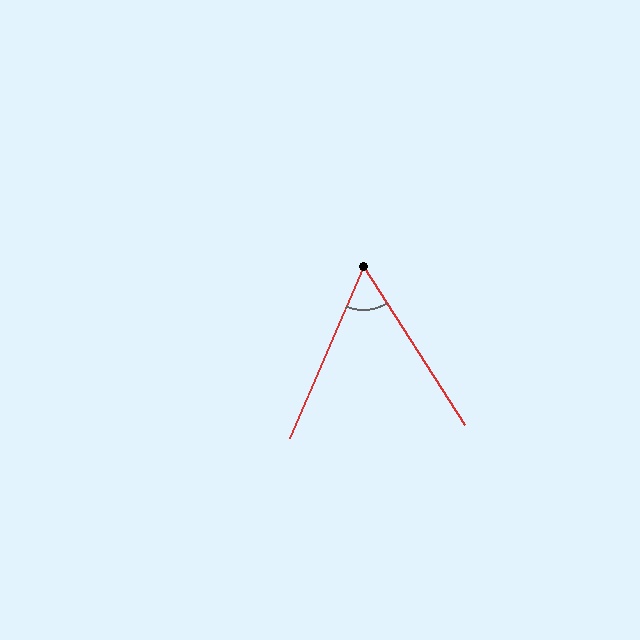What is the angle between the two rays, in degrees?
Approximately 56 degrees.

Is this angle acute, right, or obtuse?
It is acute.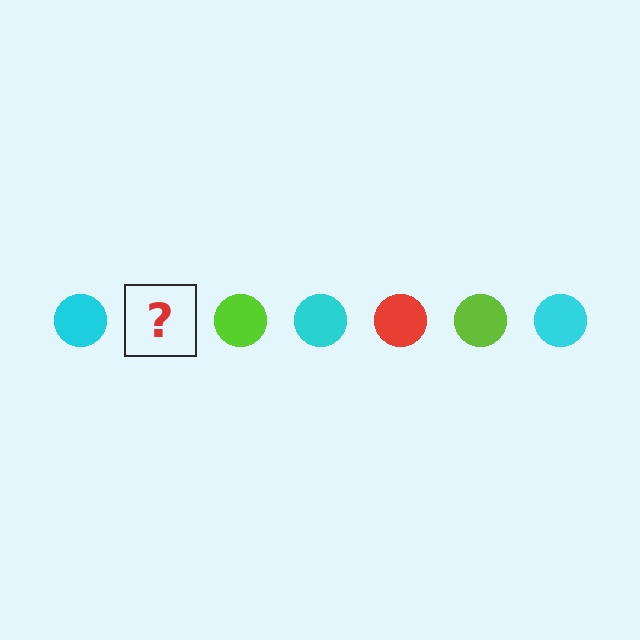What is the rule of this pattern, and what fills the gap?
The rule is that the pattern cycles through cyan, red, lime circles. The gap should be filled with a red circle.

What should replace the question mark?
The question mark should be replaced with a red circle.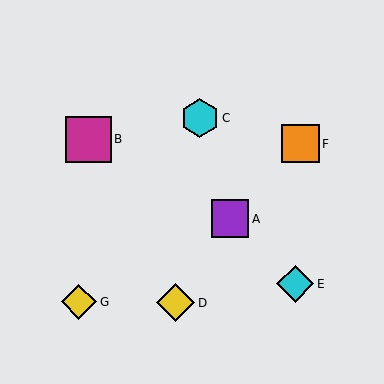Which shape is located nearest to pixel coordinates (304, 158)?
The orange square (labeled F) at (300, 144) is nearest to that location.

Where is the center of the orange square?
The center of the orange square is at (300, 144).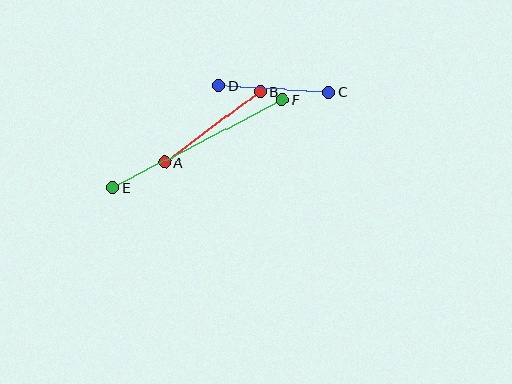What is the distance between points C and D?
The distance is approximately 110 pixels.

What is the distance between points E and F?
The distance is approximately 191 pixels.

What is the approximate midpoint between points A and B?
The midpoint is at approximately (212, 127) pixels.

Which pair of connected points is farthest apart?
Points E and F are farthest apart.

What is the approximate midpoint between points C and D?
The midpoint is at approximately (274, 89) pixels.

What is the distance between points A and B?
The distance is approximately 119 pixels.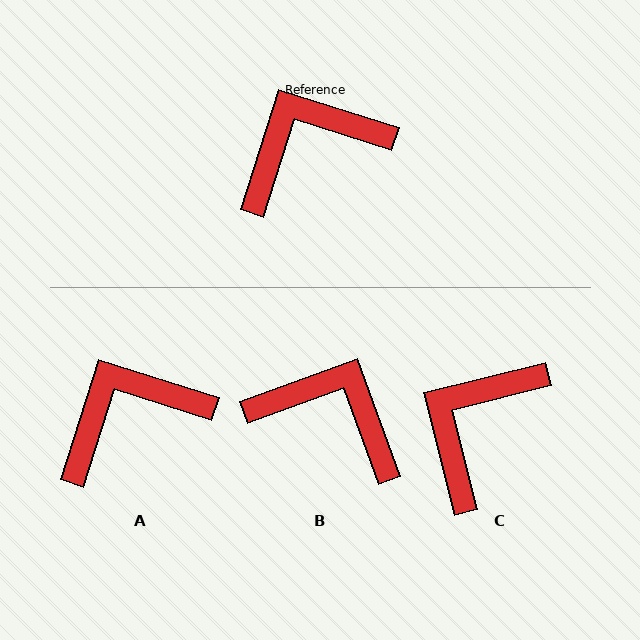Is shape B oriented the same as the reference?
No, it is off by about 53 degrees.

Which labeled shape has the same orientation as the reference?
A.